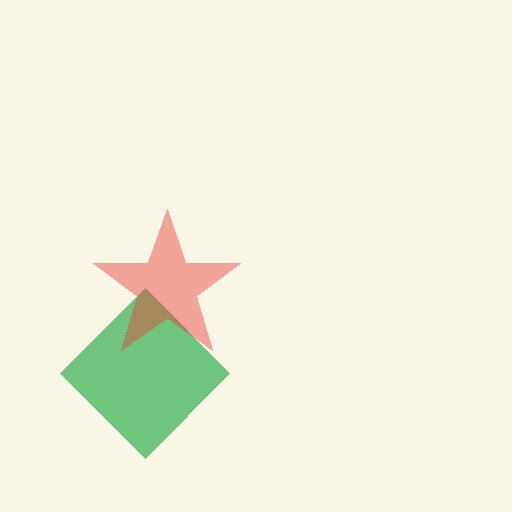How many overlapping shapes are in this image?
There are 2 overlapping shapes in the image.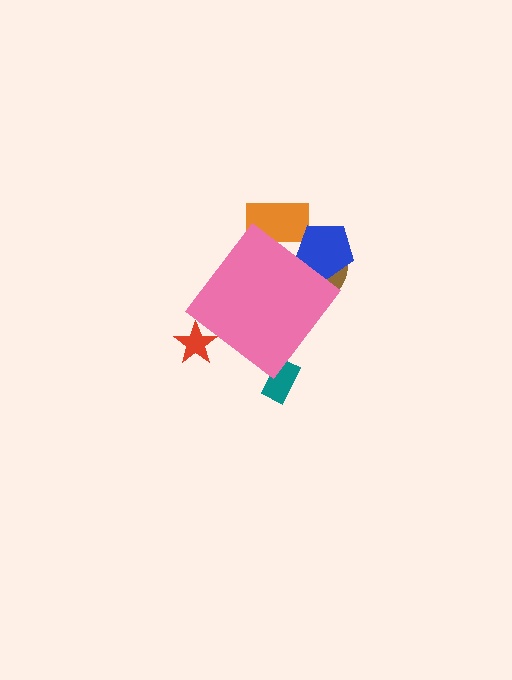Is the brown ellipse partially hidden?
Yes, the brown ellipse is partially hidden behind the pink diamond.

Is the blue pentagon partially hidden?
Yes, the blue pentagon is partially hidden behind the pink diamond.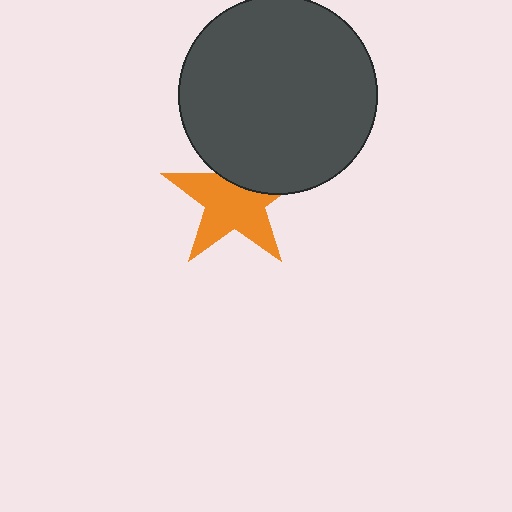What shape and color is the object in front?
The object in front is a dark gray circle.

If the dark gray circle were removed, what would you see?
You would see the complete orange star.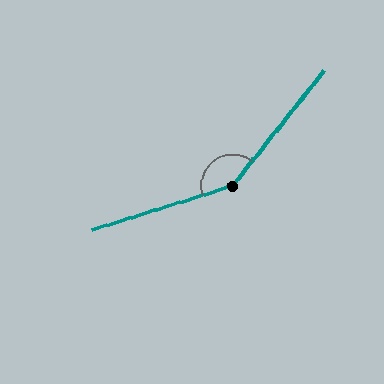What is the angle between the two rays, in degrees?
Approximately 146 degrees.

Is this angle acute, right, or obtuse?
It is obtuse.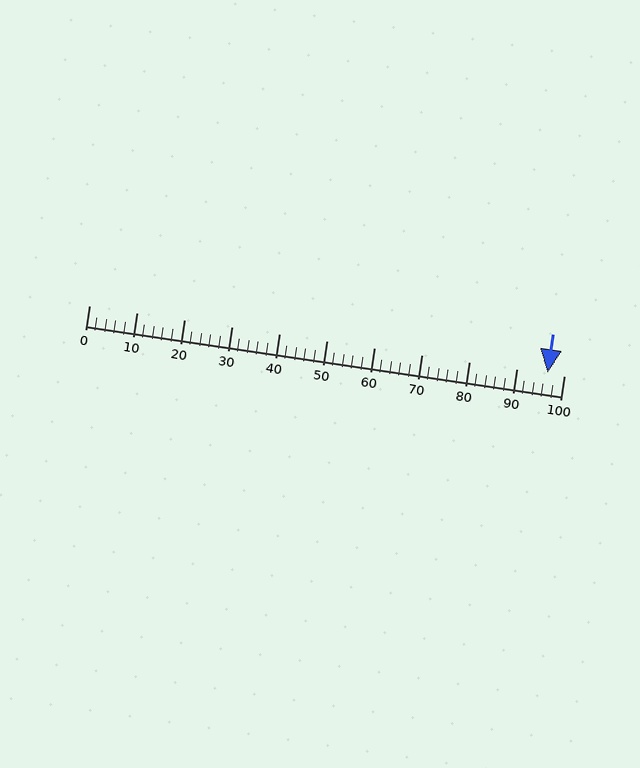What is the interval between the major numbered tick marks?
The major tick marks are spaced 10 units apart.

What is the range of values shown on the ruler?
The ruler shows values from 0 to 100.